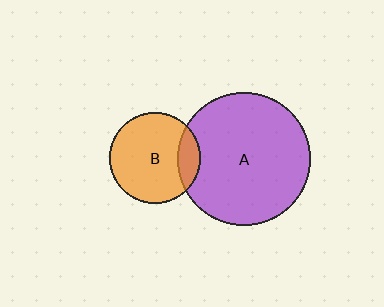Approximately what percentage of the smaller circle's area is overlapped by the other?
Approximately 15%.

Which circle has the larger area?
Circle A (purple).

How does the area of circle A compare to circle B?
Approximately 2.1 times.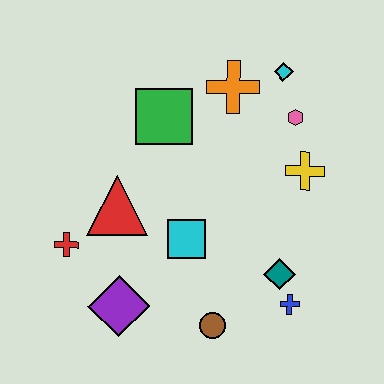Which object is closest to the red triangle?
The red cross is closest to the red triangle.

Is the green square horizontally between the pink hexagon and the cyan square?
No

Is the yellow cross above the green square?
No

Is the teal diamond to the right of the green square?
Yes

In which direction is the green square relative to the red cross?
The green square is above the red cross.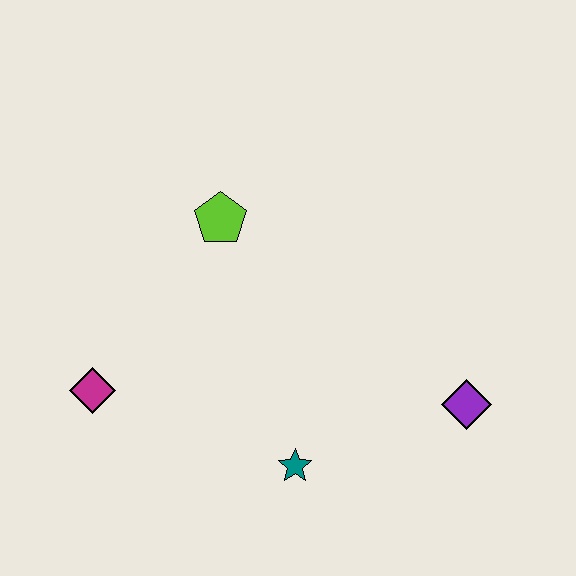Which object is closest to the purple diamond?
The teal star is closest to the purple diamond.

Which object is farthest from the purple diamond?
The magenta diamond is farthest from the purple diamond.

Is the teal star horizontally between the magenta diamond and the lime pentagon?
No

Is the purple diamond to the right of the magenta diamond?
Yes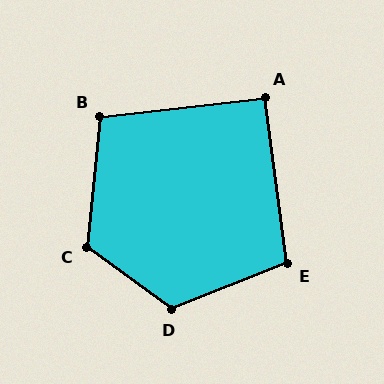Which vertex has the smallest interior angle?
A, at approximately 91 degrees.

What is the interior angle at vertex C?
Approximately 120 degrees (obtuse).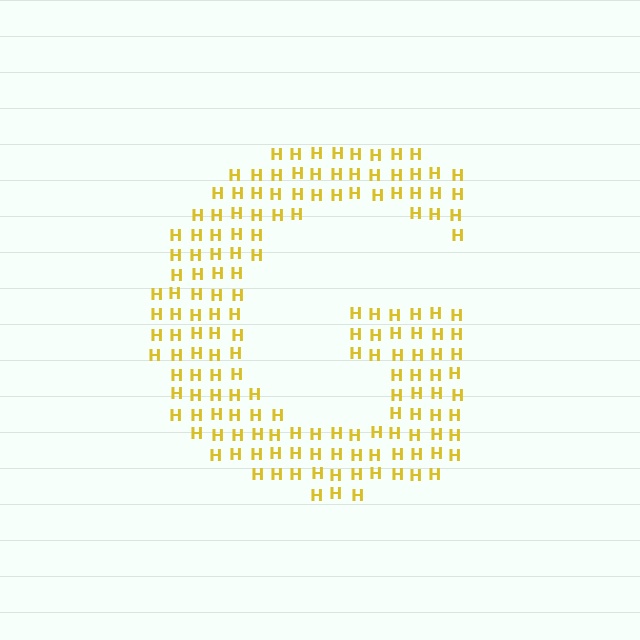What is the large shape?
The large shape is the letter G.